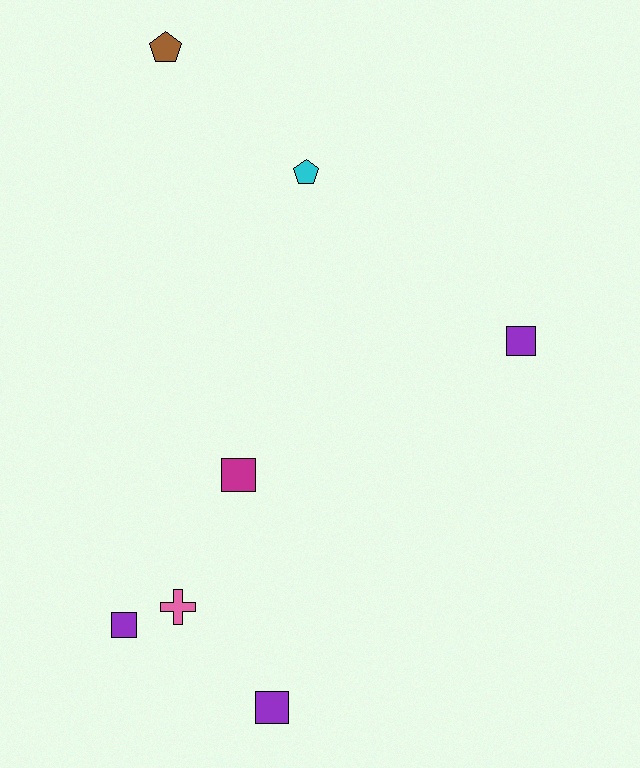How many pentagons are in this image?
There are 2 pentagons.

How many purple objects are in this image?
There are 3 purple objects.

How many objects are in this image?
There are 7 objects.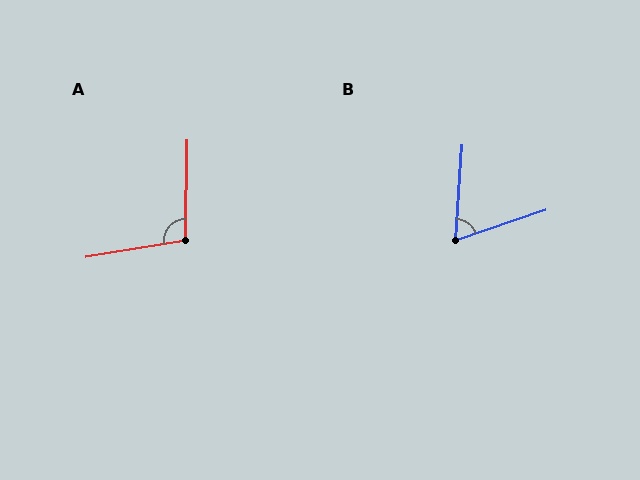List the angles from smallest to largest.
B (67°), A (101°).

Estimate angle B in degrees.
Approximately 67 degrees.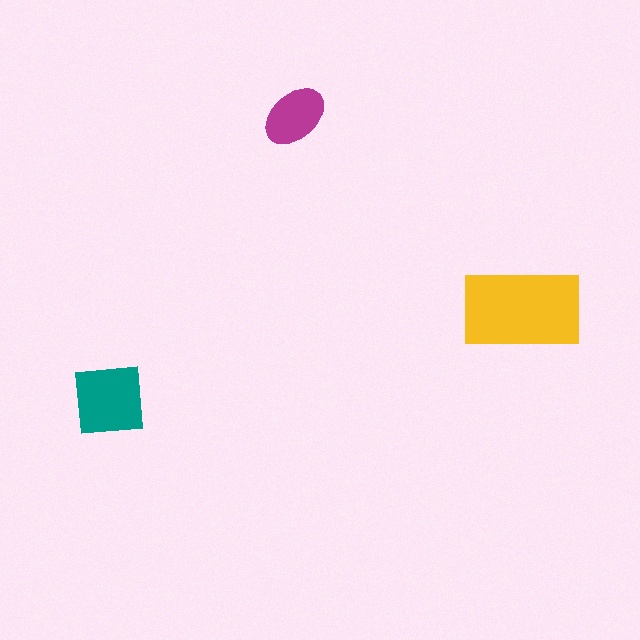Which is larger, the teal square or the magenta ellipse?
The teal square.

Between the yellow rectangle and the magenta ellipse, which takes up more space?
The yellow rectangle.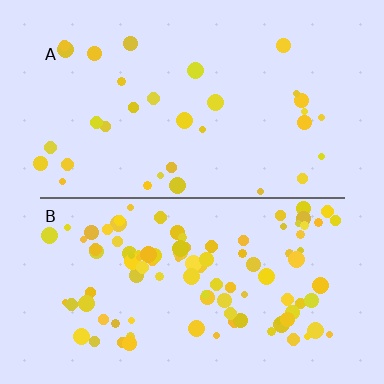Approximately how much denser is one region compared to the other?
Approximately 3.2× — region B over region A.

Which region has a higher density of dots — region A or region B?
B (the bottom).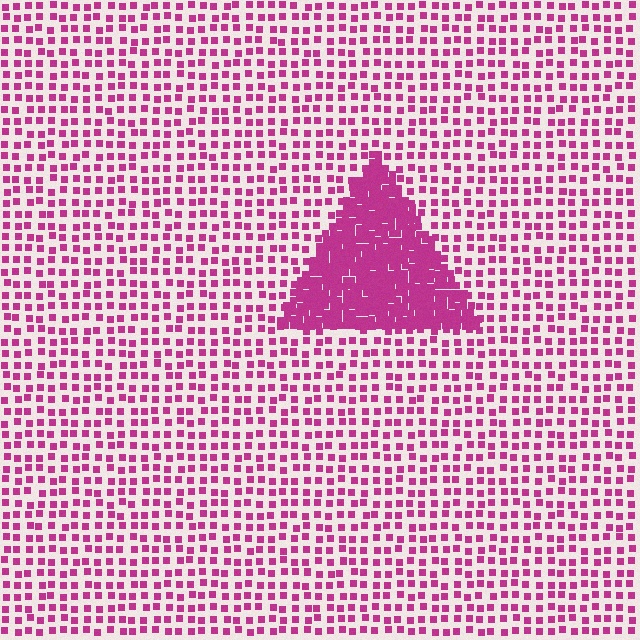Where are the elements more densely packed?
The elements are more densely packed inside the triangle boundary.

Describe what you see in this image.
The image contains small magenta elements arranged at two different densities. A triangle-shaped region is visible where the elements are more densely packed than the surrounding area.